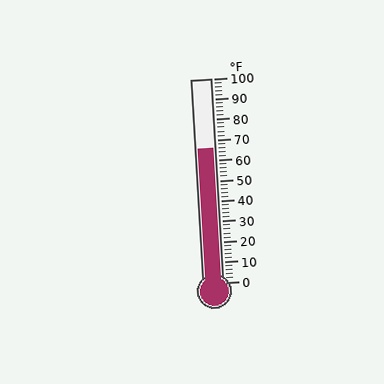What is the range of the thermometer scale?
The thermometer scale ranges from 0°F to 100°F.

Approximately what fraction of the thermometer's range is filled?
The thermometer is filled to approximately 65% of its range.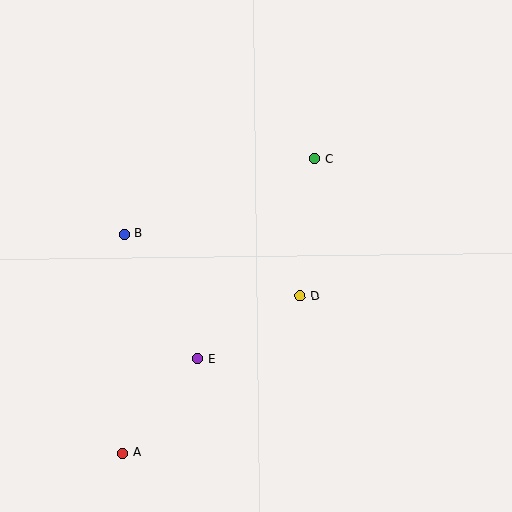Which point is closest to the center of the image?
Point D at (300, 296) is closest to the center.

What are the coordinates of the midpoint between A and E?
The midpoint between A and E is at (161, 406).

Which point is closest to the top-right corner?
Point C is closest to the top-right corner.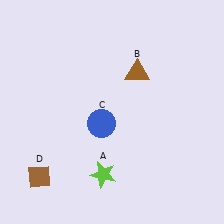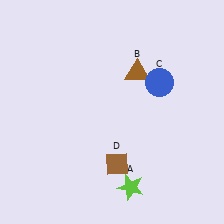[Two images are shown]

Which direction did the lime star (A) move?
The lime star (A) moved right.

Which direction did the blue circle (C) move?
The blue circle (C) moved right.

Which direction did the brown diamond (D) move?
The brown diamond (D) moved right.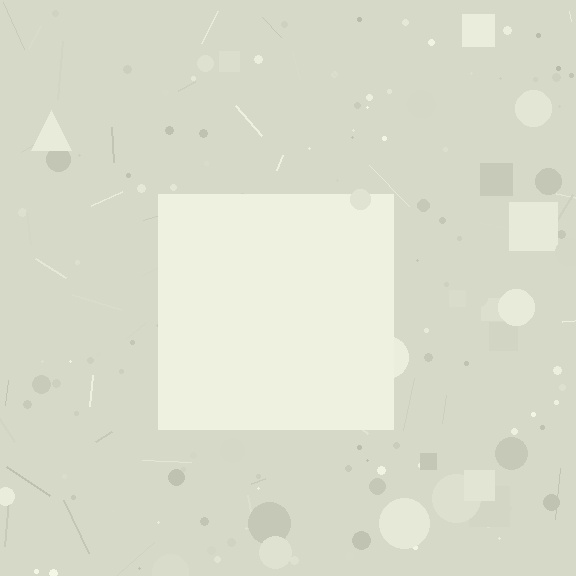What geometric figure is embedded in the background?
A square is embedded in the background.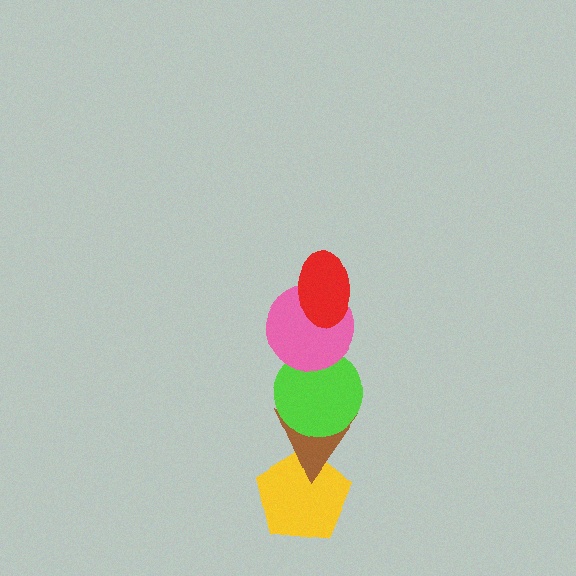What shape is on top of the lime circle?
The pink circle is on top of the lime circle.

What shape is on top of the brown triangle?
The lime circle is on top of the brown triangle.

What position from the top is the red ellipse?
The red ellipse is 1st from the top.